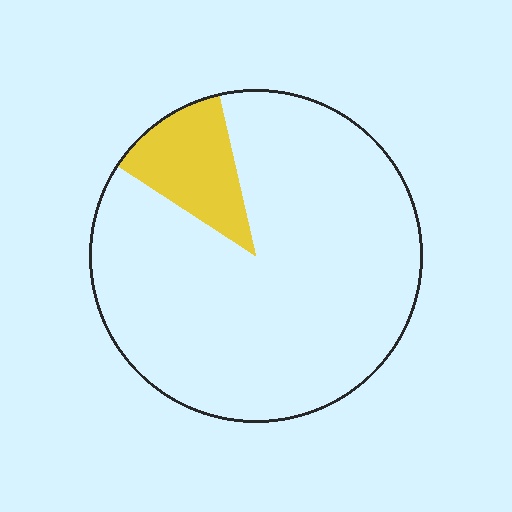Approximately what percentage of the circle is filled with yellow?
Approximately 10%.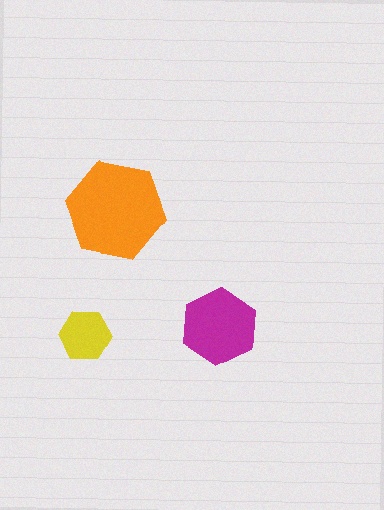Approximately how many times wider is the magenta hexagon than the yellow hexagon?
About 1.5 times wider.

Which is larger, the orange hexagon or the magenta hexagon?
The orange one.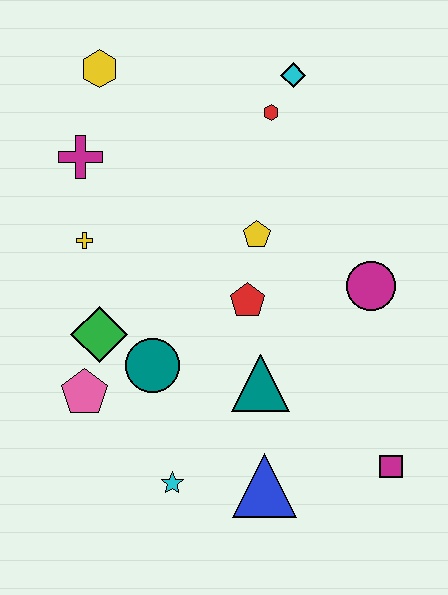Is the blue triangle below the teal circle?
Yes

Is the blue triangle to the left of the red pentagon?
No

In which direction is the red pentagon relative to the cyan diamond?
The red pentagon is below the cyan diamond.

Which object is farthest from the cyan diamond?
The cyan star is farthest from the cyan diamond.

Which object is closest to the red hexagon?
The cyan diamond is closest to the red hexagon.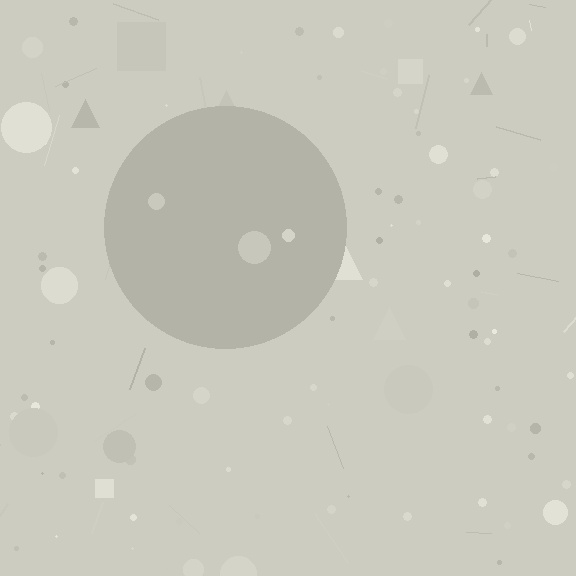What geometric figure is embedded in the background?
A circle is embedded in the background.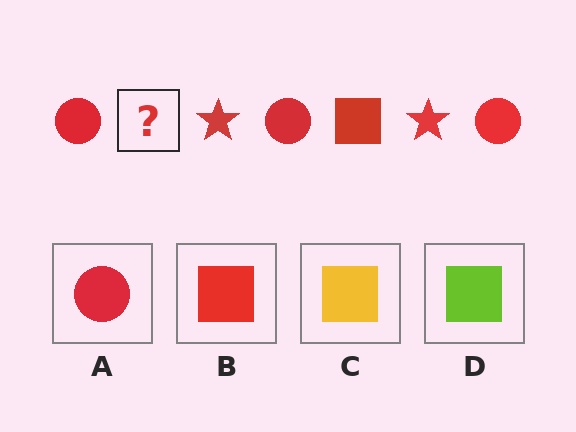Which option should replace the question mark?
Option B.